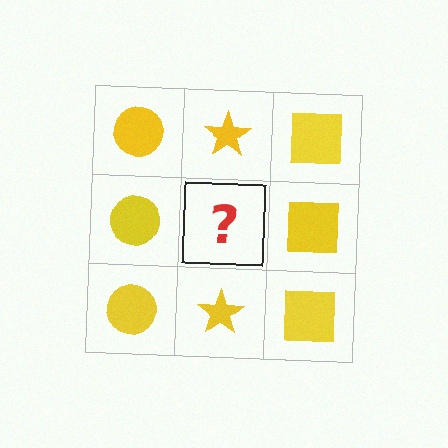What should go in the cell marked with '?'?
The missing cell should contain a yellow star.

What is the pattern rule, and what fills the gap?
The rule is that each column has a consistent shape. The gap should be filled with a yellow star.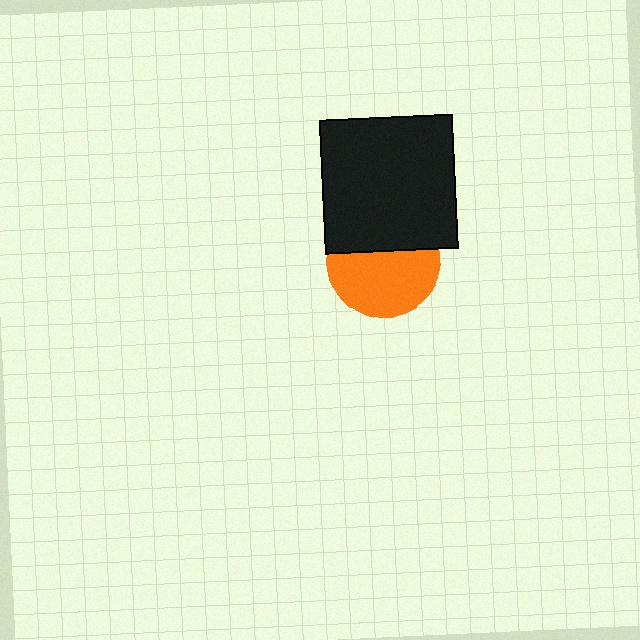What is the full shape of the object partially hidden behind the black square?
The partially hidden object is an orange circle.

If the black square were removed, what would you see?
You would see the complete orange circle.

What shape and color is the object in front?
The object in front is a black square.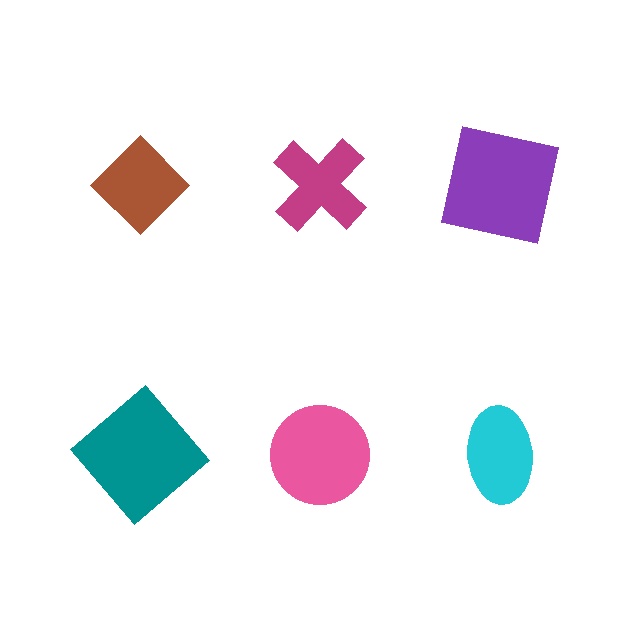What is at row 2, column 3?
A cyan ellipse.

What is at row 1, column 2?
A magenta cross.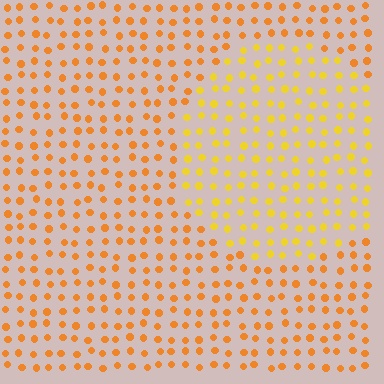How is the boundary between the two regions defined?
The boundary is defined purely by a slight shift in hue (about 24 degrees). Spacing, size, and orientation are identical on both sides.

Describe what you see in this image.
The image is filled with small orange elements in a uniform arrangement. A circle-shaped region is visible where the elements are tinted to a slightly different hue, forming a subtle color boundary.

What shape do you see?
I see a circle.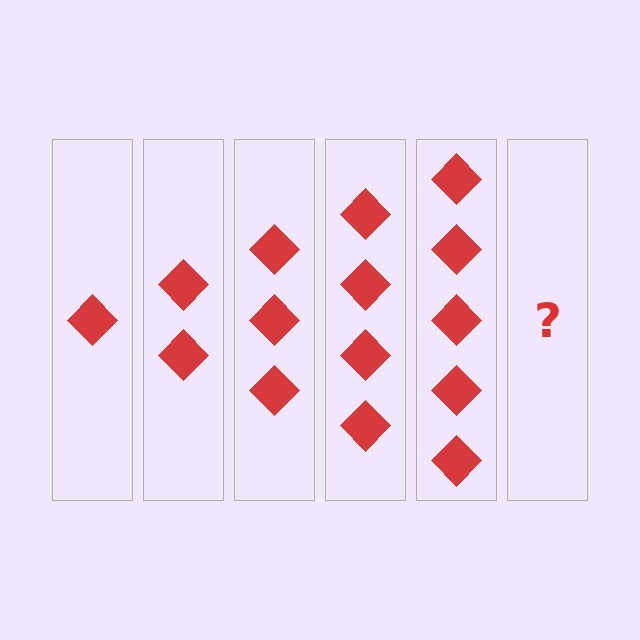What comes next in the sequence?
The next element should be 6 diamonds.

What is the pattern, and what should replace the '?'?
The pattern is that each step adds one more diamond. The '?' should be 6 diamonds.